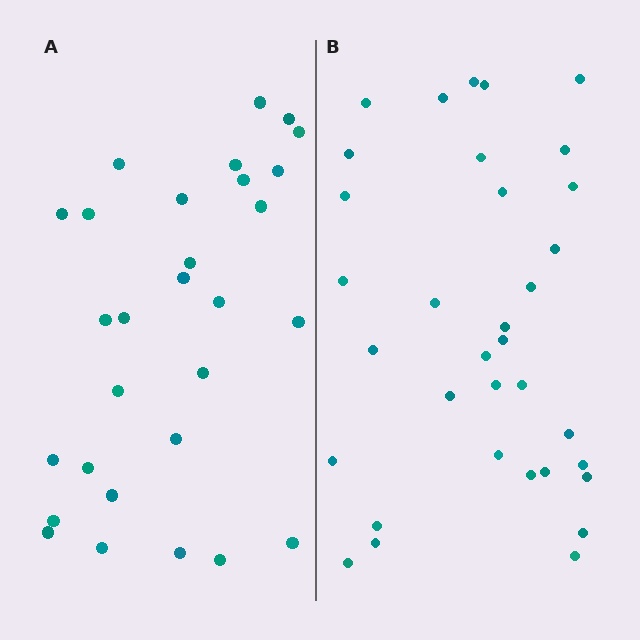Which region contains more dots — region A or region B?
Region B (the right region) has more dots.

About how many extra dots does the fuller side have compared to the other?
Region B has about 5 more dots than region A.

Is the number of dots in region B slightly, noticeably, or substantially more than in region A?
Region B has only slightly more — the two regions are fairly close. The ratio is roughly 1.2 to 1.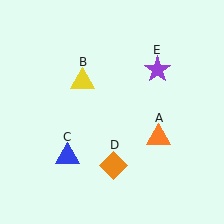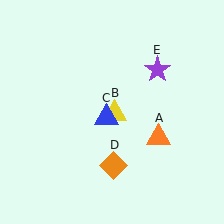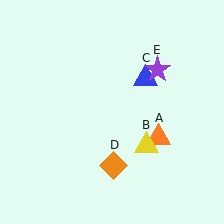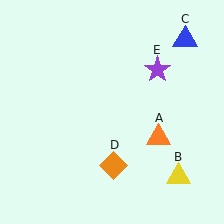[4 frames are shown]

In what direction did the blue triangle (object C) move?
The blue triangle (object C) moved up and to the right.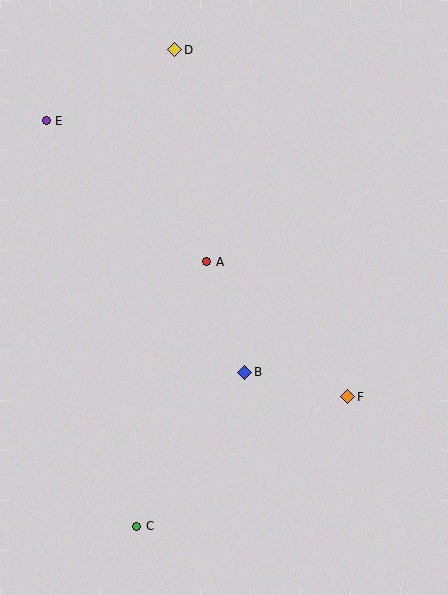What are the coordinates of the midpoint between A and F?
The midpoint between A and F is at (277, 329).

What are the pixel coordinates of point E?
Point E is at (46, 121).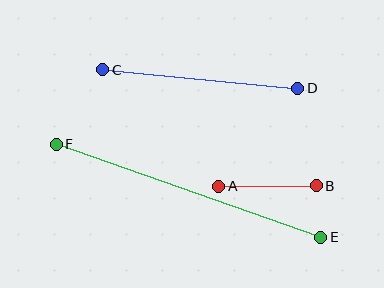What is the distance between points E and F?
The distance is approximately 280 pixels.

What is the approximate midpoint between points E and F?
The midpoint is at approximately (189, 191) pixels.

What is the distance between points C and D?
The distance is approximately 196 pixels.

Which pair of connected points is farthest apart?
Points E and F are farthest apart.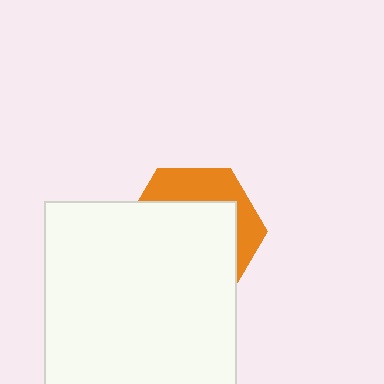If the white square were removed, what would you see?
You would see the complete orange hexagon.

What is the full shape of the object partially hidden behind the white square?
The partially hidden object is an orange hexagon.